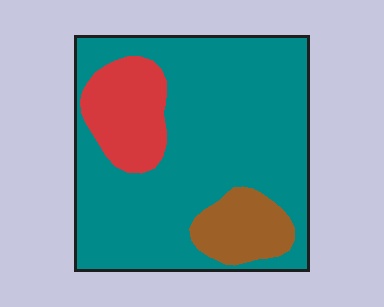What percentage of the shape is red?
Red takes up about one eighth (1/8) of the shape.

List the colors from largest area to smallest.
From largest to smallest: teal, red, brown.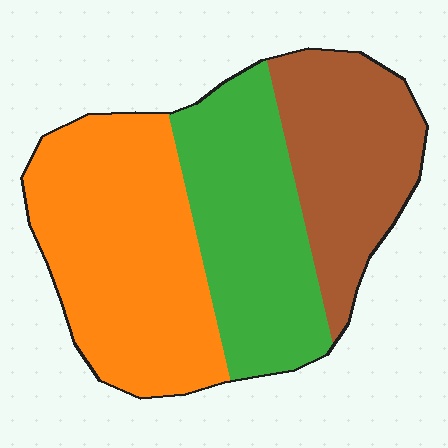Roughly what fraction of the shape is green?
Green takes up about one third (1/3) of the shape.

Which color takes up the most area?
Orange, at roughly 40%.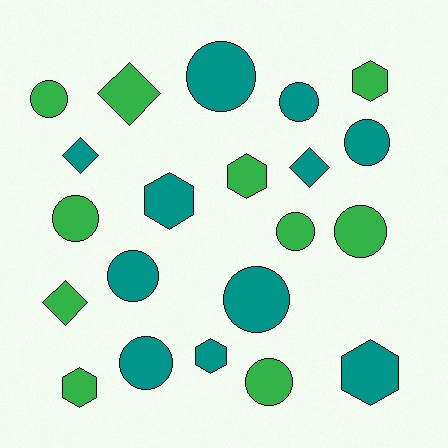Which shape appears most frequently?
Circle, with 11 objects.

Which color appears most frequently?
Teal, with 11 objects.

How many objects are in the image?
There are 21 objects.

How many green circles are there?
There are 5 green circles.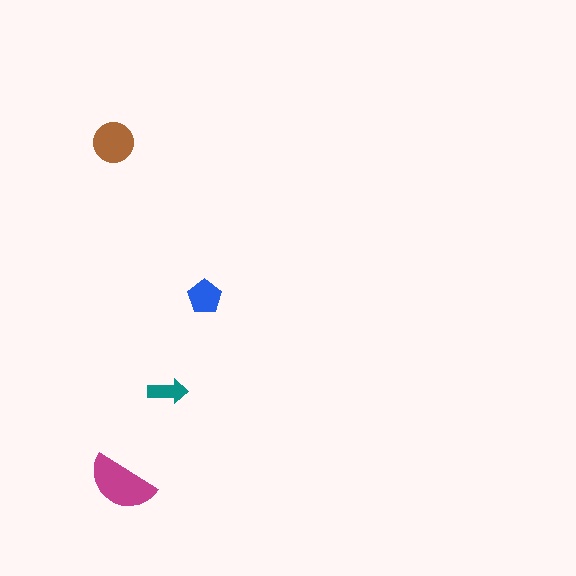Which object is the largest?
The magenta semicircle.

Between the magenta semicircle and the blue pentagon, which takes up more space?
The magenta semicircle.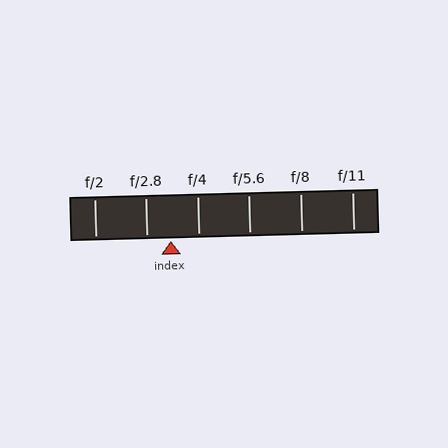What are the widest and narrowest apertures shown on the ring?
The widest aperture shown is f/2 and the narrowest is f/11.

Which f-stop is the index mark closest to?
The index mark is closest to f/2.8.